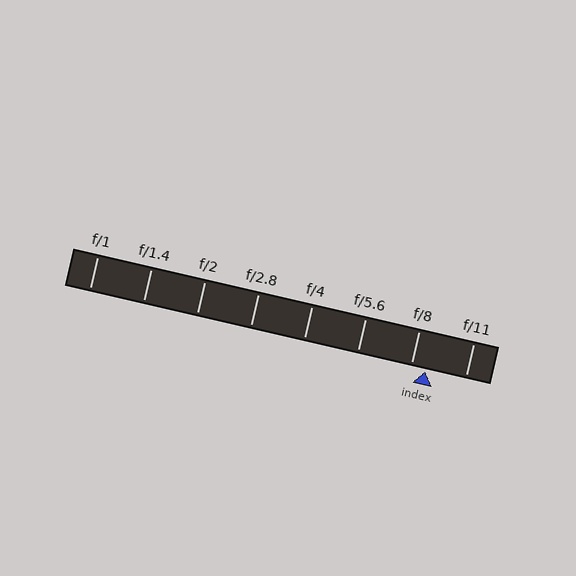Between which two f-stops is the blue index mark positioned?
The index mark is between f/8 and f/11.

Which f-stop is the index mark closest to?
The index mark is closest to f/8.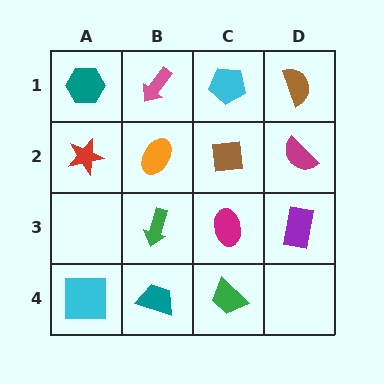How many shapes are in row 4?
3 shapes.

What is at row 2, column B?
An orange ellipse.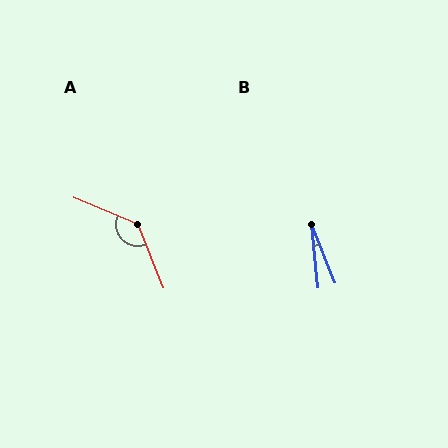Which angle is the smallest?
B, at approximately 16 degrees.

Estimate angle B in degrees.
Approximately 16 degrees.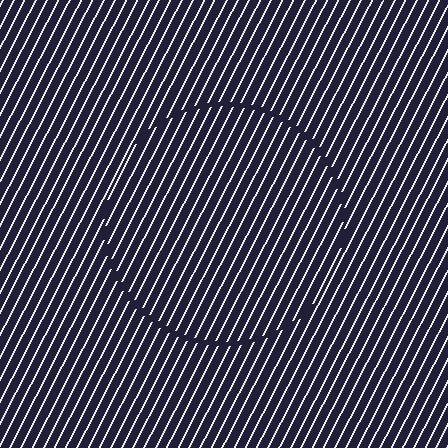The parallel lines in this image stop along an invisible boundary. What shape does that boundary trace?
An illusory circle. The interior of the shape contains the same grating, shifted by half a period — the contour is defined by the phase discontinuity where line-ends from the inner and outer gratings abut.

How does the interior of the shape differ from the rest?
The interior of the shape contains the same grating, shifted by half a period — the contour is defined by the phase discontinuity where line-ends from the inner and outer gratings abut.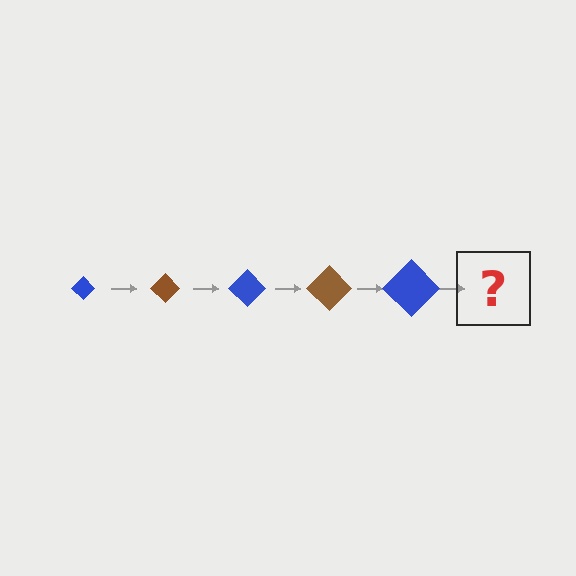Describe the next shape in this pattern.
It should be a brown diamond, larger than the previous one.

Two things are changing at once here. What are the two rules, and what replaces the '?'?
The two rules are that the diamond grows larger each step and the color cycles through blue and brown. The '?' should be a brown diamond, larger than the previous one.